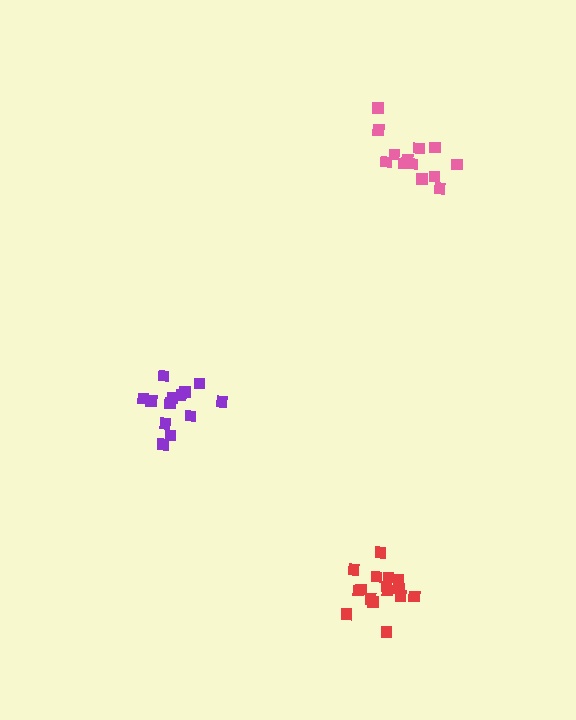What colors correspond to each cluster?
The clusters are colored: pink, purple, red.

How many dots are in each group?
Group 1: 13 dots, Group 2: 13 dots, Group 3: 17 dots (43 total).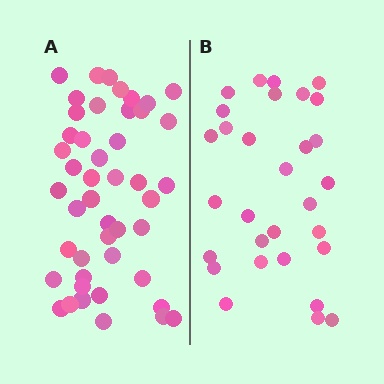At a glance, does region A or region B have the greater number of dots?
Region A (the left region) has more dots.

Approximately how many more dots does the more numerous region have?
Region A has approximately 15 more dots than region B.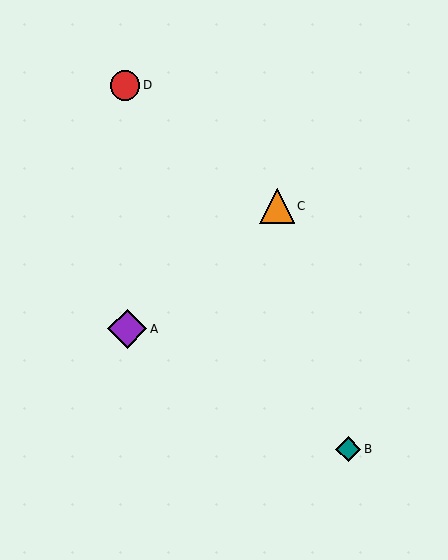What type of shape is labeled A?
Shape A is a purple diamond.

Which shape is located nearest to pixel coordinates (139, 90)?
The red circle (labeled D) at (125, 85) is nearest to that location.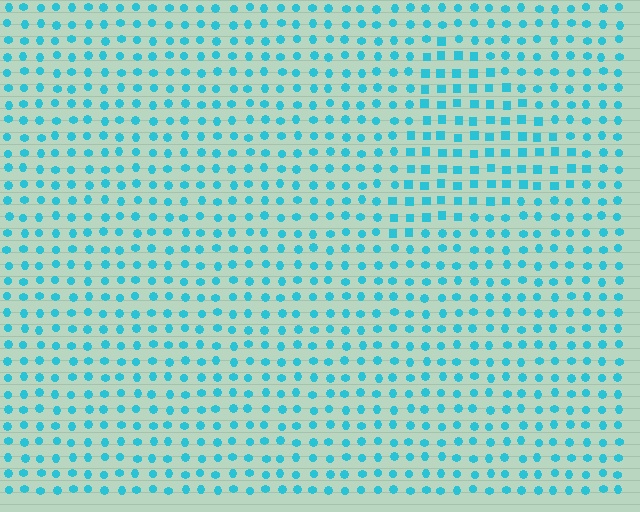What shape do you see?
I see a triangle.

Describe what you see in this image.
The image is filled with small cyan elements arranged in a uniform grid. A triangle-shaped region contains squares, while the surrounding area contains circles. The boundary is defined purely by the change in element shape.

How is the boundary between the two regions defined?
The boundary is defined by a change in element shape: squares inside vs. circles outside. All elements share the same color and spacing.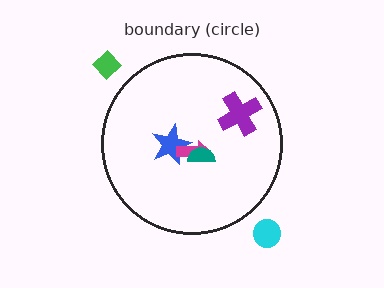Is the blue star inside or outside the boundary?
Inside.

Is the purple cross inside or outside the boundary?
Inside.